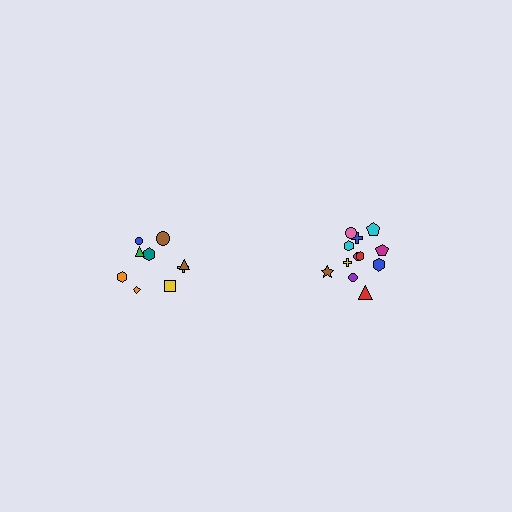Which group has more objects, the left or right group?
The right group.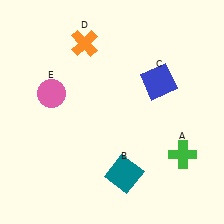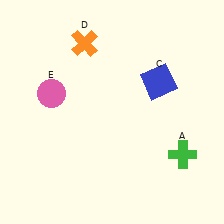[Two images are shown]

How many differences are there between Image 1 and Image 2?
There is 1 difference between the two images.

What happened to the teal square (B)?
The teal square (B) was removed in Image 2. It was in the bottom-right area of Image 1.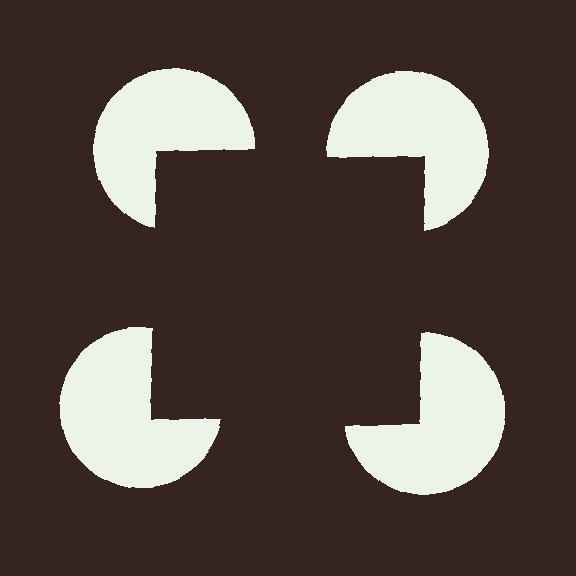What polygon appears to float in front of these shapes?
An illusory square — its edges are inferred from the aligned wedge cuts in the pac-man discs, not physically drawn.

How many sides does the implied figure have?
4 sides.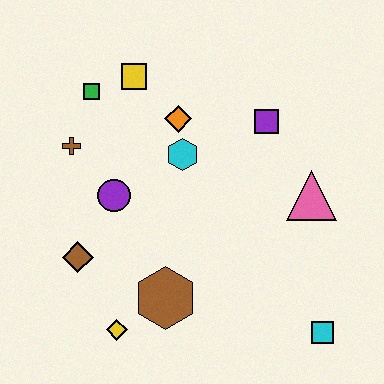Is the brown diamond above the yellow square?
No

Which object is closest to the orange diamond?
The cyan hexagon is closest to the orange diamond.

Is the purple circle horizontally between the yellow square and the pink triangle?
No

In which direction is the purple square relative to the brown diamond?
The purple square is to the right of the brown diamond.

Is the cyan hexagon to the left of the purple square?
Yes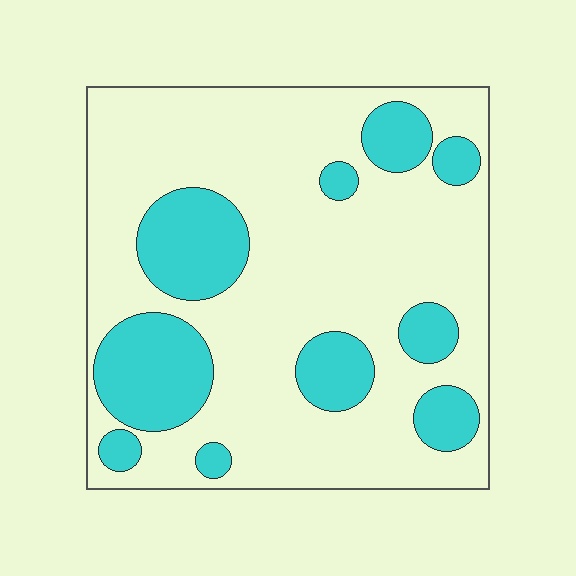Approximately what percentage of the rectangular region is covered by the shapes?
Approximately 25%.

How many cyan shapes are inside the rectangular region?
10.